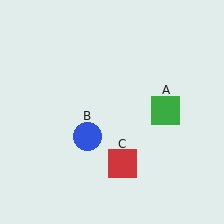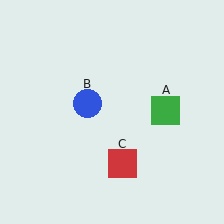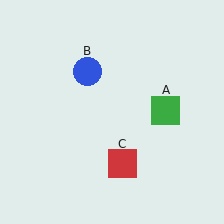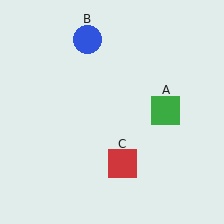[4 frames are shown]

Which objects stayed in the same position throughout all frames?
Green square (object A) and red square (object C) remained stationary.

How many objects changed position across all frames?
1 object changed position: blue circle (object B).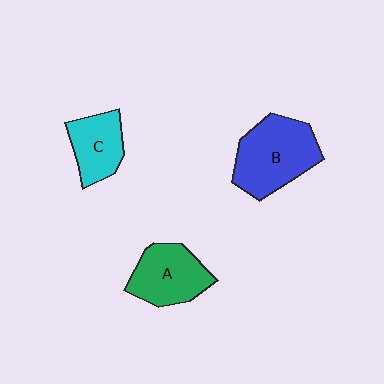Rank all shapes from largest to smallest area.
From largest to smallest: B (blue), A (green), C (cyan).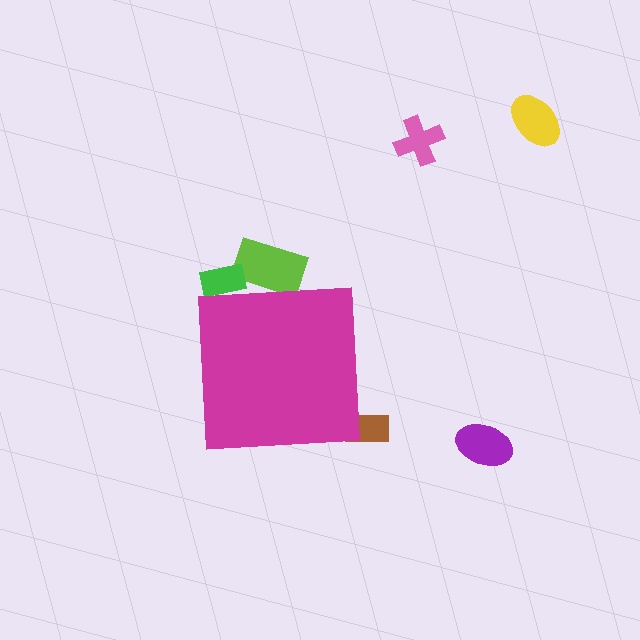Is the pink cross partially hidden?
No, the pink cross is fully visible.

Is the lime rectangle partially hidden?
Yes, the lime rectangle is partially hidden behind the magenta square.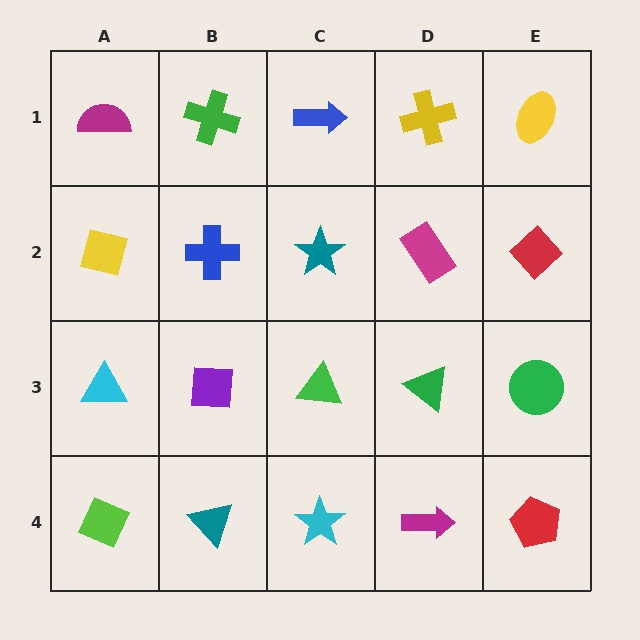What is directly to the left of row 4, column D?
A cyan star.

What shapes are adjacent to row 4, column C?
A green triangle (row 3, column C), a teal triangle (row 4, column B), a magenta arrow (row 4, column D).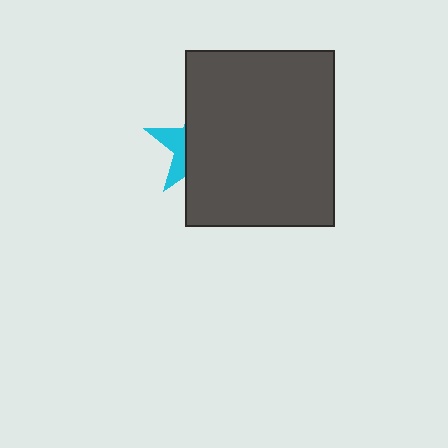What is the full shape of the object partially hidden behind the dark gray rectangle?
The partially hidden object is a cyan star.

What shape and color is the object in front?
The object in front is a dark gray rectangle.